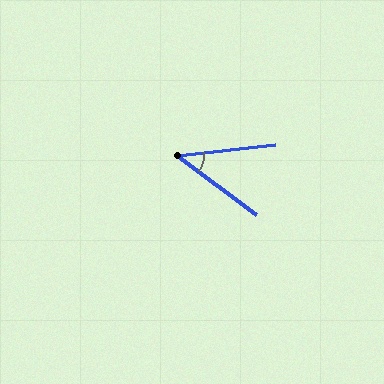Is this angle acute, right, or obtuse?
It is acute.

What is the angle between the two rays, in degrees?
Approximately 43 degrees.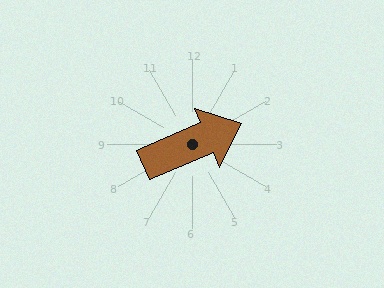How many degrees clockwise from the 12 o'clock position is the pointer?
Approximately 67 degrees.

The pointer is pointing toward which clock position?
Roughly 2 o'clock.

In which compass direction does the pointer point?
Northeast.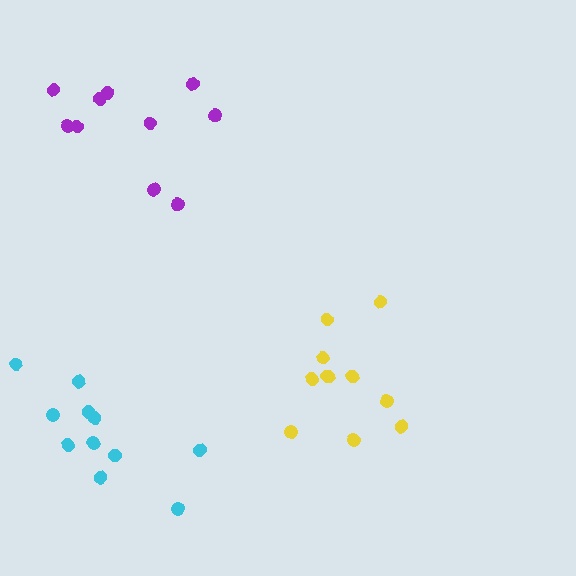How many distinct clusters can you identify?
There are 3 distinct clusters.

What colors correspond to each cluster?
The clusters are colored: yellow, purple, cyan.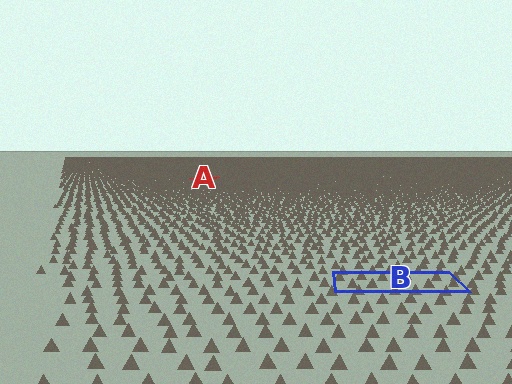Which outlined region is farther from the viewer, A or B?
Region A is farther from the viewer — the texture elements inside it appear smaller and more densely packed.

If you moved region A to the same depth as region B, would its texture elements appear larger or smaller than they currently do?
They would appear larger. At a closer depth, the same texture elements are projected at a bigger on-screen size.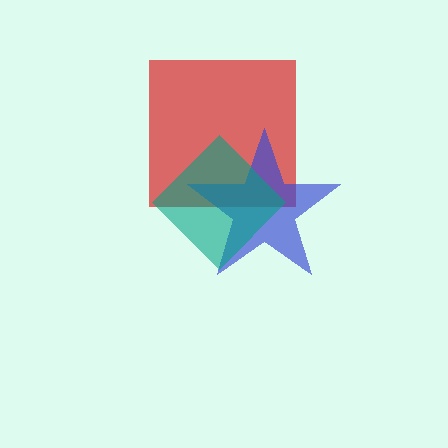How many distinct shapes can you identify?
There are 3 distinct shapes: a red square, a blue star, a teal diamond.